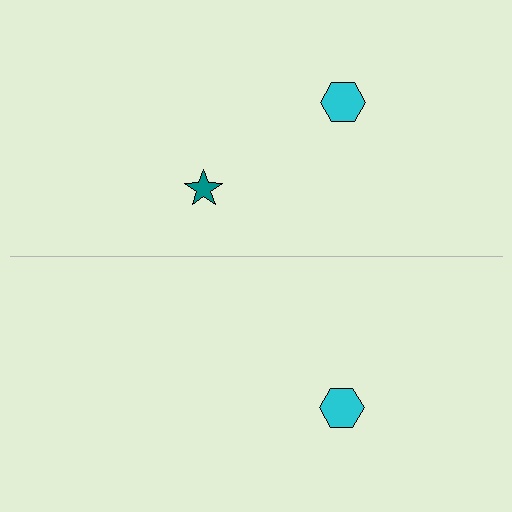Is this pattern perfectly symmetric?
No, the pattern is not perfectly symmetric. A teal star is missing from the bottom side.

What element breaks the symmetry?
A teal star is missing from the bottom side.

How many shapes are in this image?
There are 3 shapes in this image.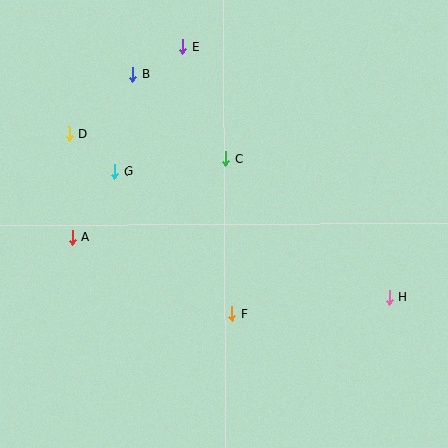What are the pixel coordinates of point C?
Point C is at (226, 159).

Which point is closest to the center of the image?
Point C at (226, 159) is closest to the center.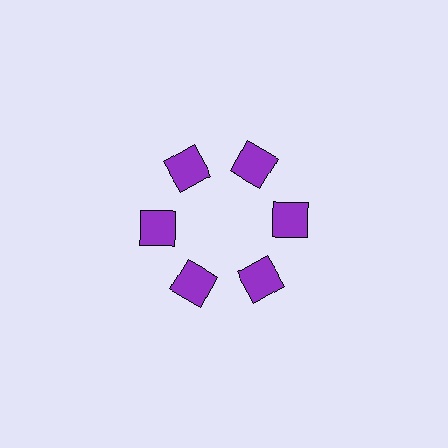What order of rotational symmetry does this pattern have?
This pattern has 6-fold rotational symmetry.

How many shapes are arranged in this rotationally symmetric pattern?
There are 6 shapes, arranged in 6 groups of 1.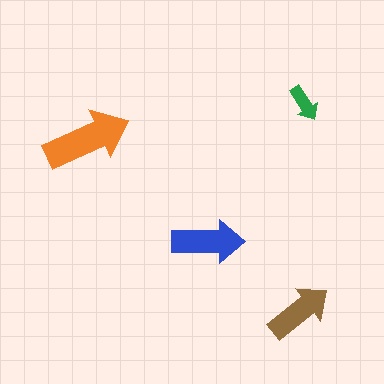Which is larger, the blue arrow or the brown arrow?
The blue one.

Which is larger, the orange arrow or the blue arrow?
The orange one.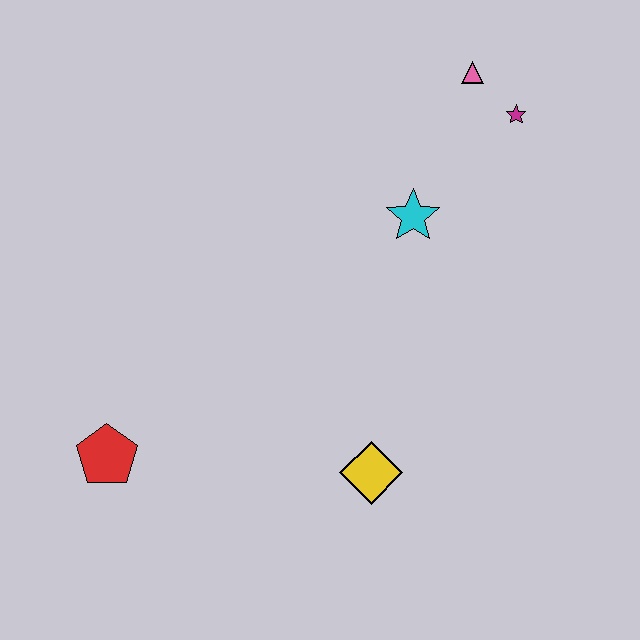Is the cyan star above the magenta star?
No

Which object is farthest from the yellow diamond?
The pink triangle is farthest from the yellow diamond.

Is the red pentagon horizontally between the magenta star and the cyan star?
No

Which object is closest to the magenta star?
The pink triangle is closest to the magenta star.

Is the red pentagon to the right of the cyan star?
No